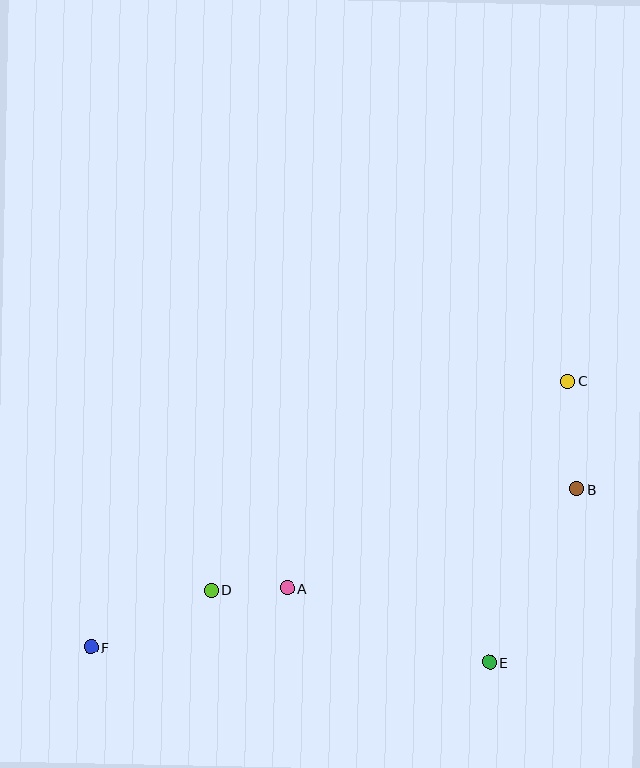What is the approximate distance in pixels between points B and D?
The distance between B and D is approximately 379 pixels.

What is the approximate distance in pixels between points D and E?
The distance between D and E is approximately 288 pixels.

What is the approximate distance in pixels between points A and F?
The distance between A and F is approximately 205 pixels.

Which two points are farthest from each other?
Points C and F are farthest from each other.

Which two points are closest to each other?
Points A and D are closest to each other.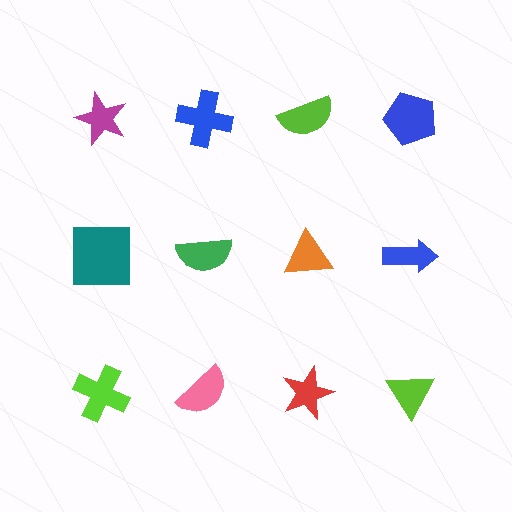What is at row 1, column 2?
A blue cross.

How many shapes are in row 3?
4 shapes.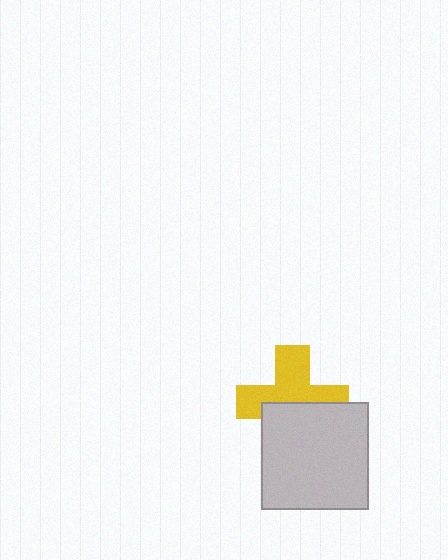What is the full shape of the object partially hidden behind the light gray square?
The partially hidden object is a yellow cross.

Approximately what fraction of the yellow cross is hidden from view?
Roughly 45% of the yellow cross is hidden behind the light gray square.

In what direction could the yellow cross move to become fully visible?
The yellow cross could move up. That would shift it out from behind the light gray square entirely.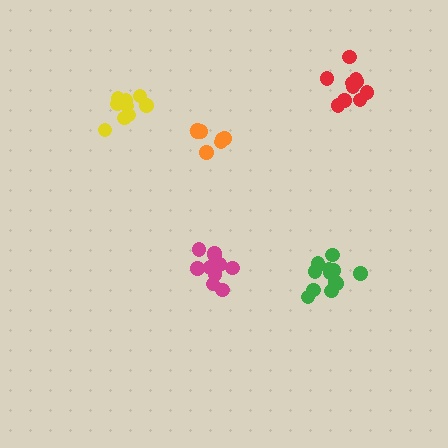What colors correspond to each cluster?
The clusters are colored: red, orange, yellow, magenta, green.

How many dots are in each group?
Group 1: 10 dots, Group 2: 7 dots, Group 3: 9 dots, Group 4: 11 dots, Group 5: 12 dots (49 total).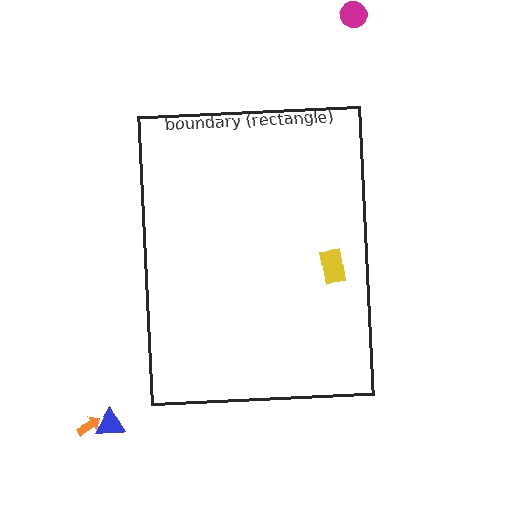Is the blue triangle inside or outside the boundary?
Outside.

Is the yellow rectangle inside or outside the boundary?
Inside.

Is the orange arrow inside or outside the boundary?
Outside.